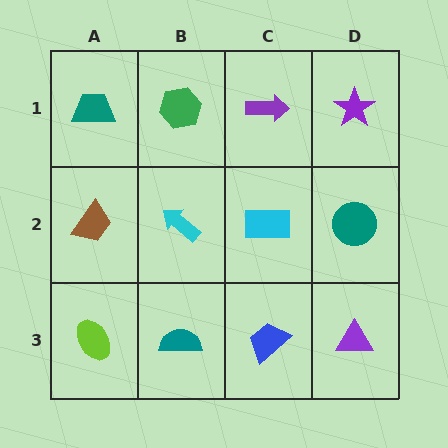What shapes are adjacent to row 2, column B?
A green hexagon (row 1, column B), a teal semicircle (row 3, column B), a brown trapezoid (row 2, column A), a cyan rectangle (row 2, column C).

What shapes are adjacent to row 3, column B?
A cyan arrow (row 2, column B), a lime ellipse (row 3, column A), a blue trapezoid (row 3, column C).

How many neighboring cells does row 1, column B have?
3.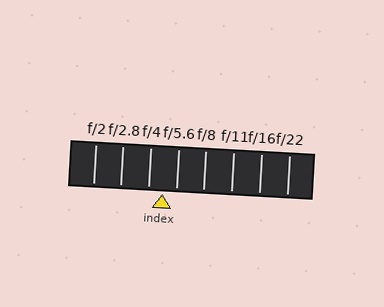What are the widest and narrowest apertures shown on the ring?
The widest aperture shown is f/2 and the narrowest is f/22.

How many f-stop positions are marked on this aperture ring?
There are 8 f-stop positions marked.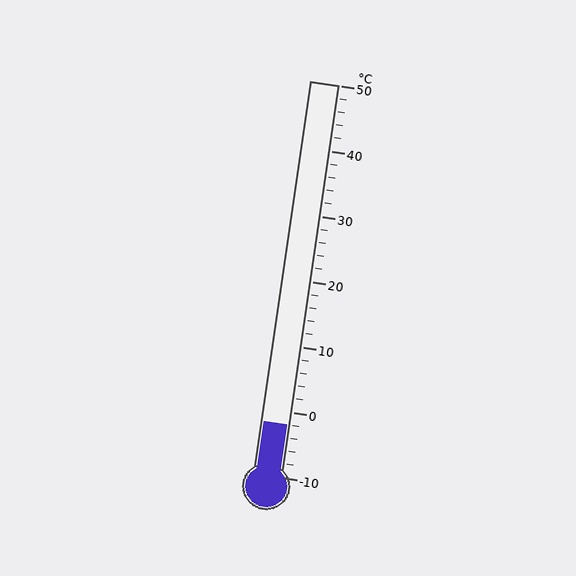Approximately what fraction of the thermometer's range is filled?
The thermometer is filled to approximately 15% of its range.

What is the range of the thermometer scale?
The thermometer scale ranges from -10°C to 50°C.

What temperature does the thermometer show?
The thermometer shows approximately -2°C.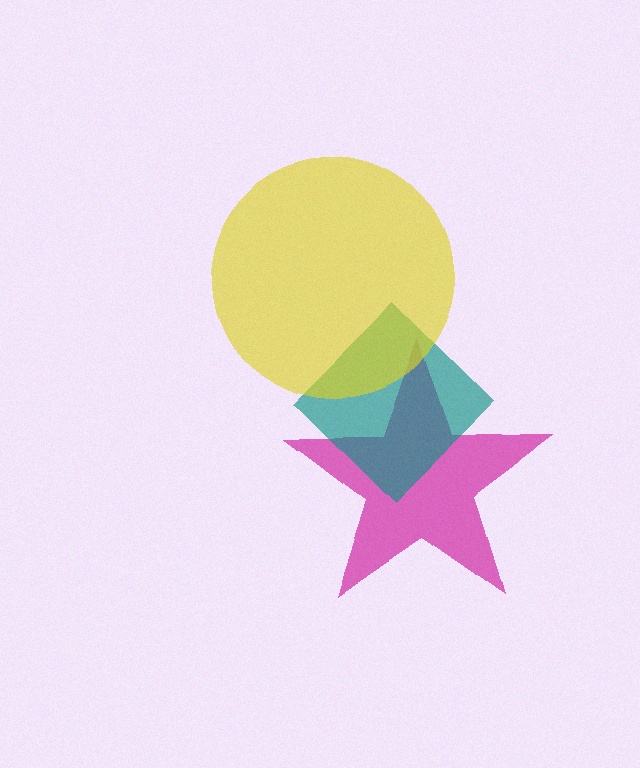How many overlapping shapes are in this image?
There are 3 overlapping shapes in the image.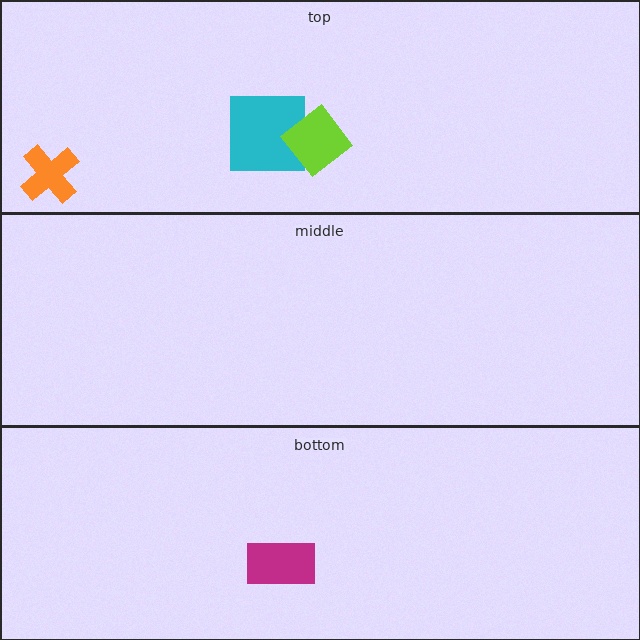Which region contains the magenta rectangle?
The bottom region.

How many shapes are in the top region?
3.